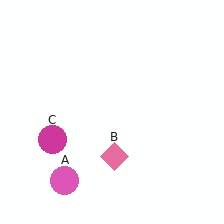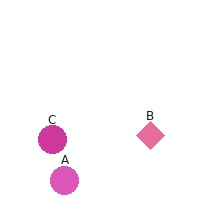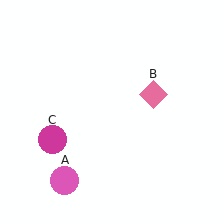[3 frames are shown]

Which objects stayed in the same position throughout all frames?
Pink circle (object A) and magenta circle (object C) remained stationary.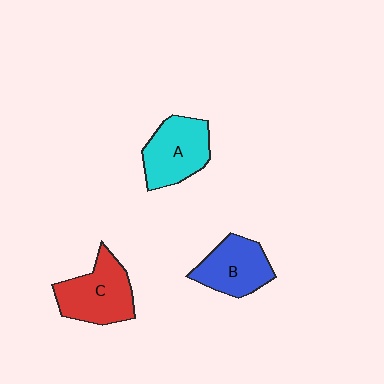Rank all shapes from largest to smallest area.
From largest to smallest: C (red), A (cyan), B (blue).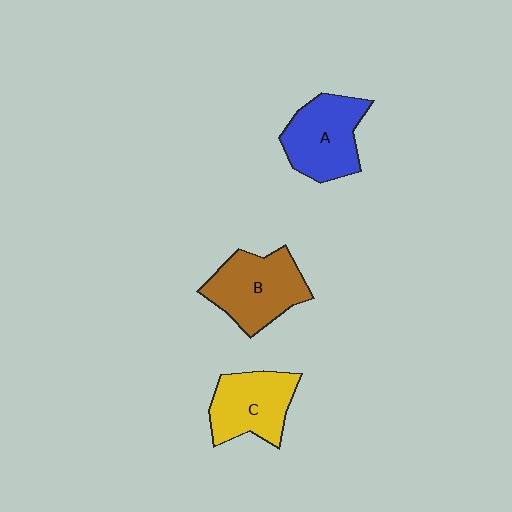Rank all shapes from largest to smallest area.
From largest to smallest: B (brown), A (blue), C (yellow).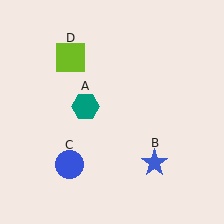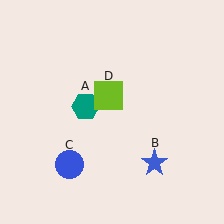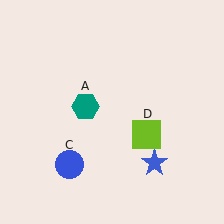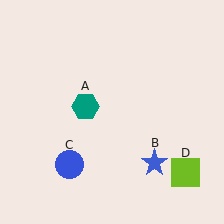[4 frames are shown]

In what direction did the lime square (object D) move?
The lime square (object D) moved down and to the right.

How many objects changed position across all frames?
1 object changed position: lime square (object D).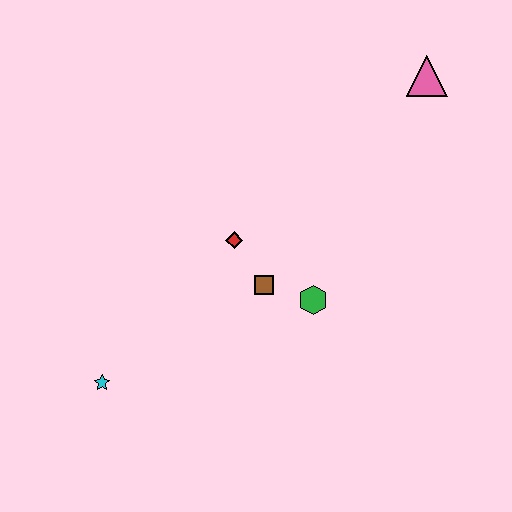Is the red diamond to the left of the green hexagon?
Yes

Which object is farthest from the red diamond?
The pink triangle is farthest from the red diamond.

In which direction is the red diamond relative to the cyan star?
The red diamond is above the cyan star.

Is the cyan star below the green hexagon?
Yes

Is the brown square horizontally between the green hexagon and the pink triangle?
No